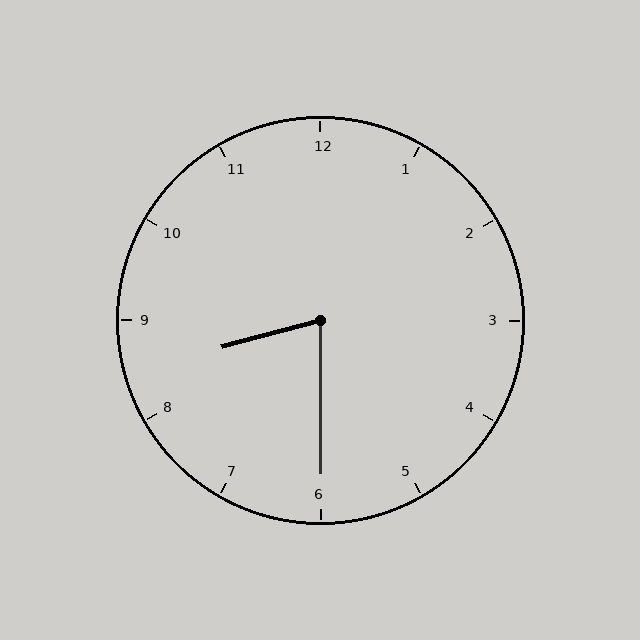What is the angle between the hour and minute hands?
Approximately 75 degrees.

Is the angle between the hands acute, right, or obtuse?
It is acute.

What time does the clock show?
8:30.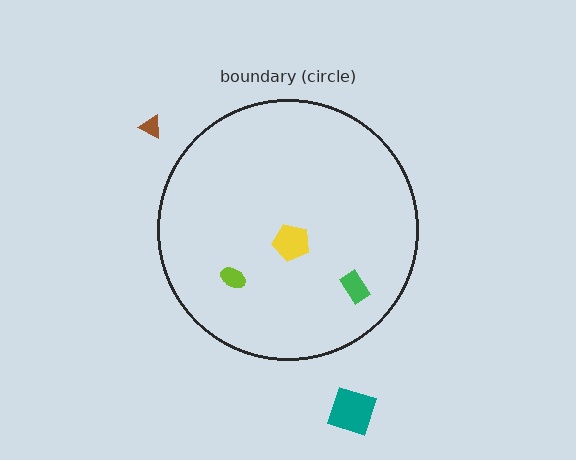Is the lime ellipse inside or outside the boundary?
Inside.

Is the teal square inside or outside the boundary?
Outside.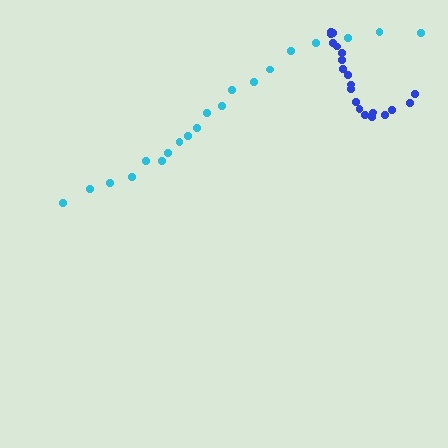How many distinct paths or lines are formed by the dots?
There are 2 distinct paths.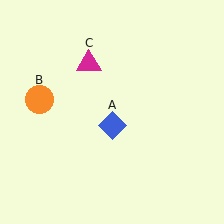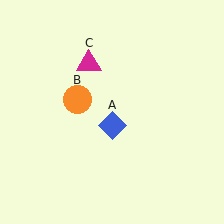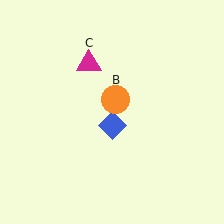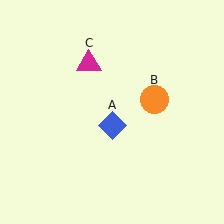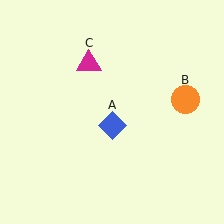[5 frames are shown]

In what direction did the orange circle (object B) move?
The orange circle (object B) moved right.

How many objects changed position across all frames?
1 object changed position: orange circle (object B).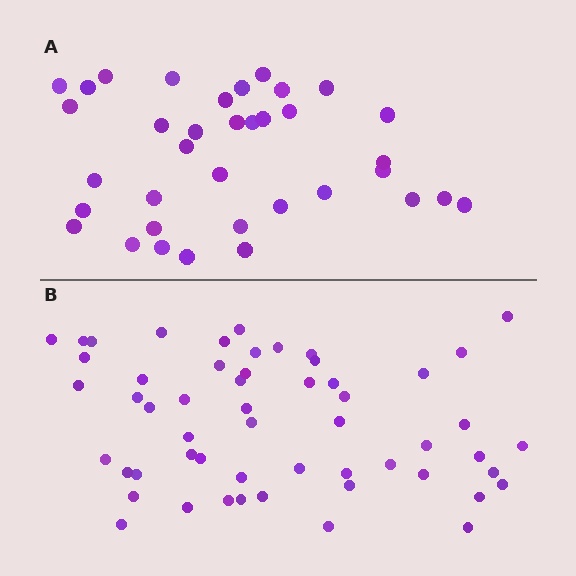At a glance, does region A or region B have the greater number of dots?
Region B (the bottom region) has more dots.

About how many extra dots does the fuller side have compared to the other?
Region B has approximately 20 more dots than region A.